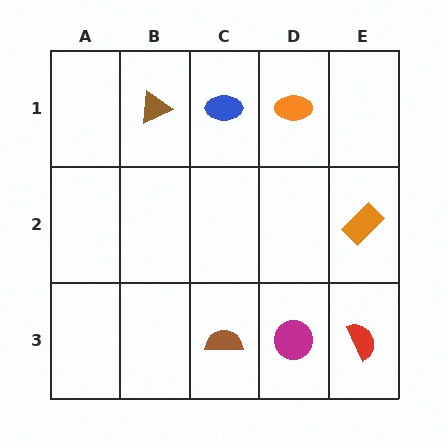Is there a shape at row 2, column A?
No, that cell is empty.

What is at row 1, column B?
A brown triangle.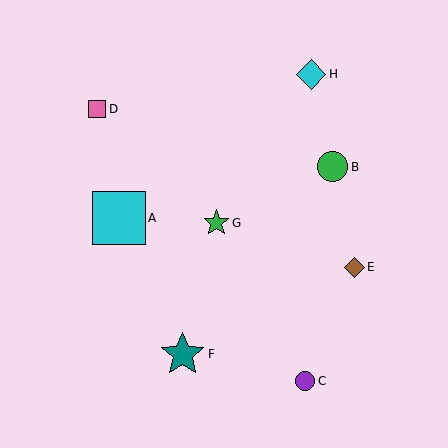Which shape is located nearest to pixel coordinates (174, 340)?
The teal star (labeled F) at (183, 354) is nearest to that location.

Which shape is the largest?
The cyan square (labeled A) is the largest.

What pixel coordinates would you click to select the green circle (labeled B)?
Click at (333, 167) to select the green circle B.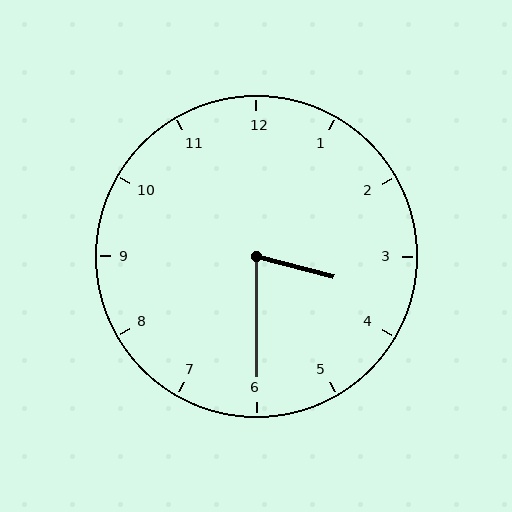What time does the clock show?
3:30.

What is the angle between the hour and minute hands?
Approximately 75 degrees.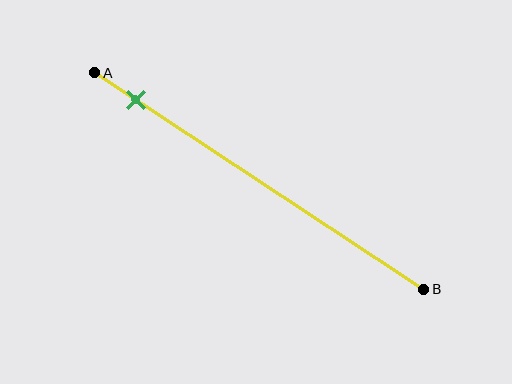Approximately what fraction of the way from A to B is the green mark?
The green mark is approximately 15% of the way from A to B.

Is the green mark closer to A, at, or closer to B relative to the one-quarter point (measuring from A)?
The green mark is closer to point A than the one-quarter point of segment AB.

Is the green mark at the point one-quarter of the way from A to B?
No, the mark is at about 15% from A, not at the 25% one-quarter point.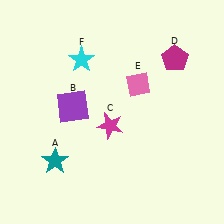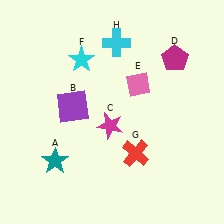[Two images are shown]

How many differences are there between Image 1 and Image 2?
There are 2 differences between the two images.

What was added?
A red cross (G), a cyan cross (H) were added in Image 2.